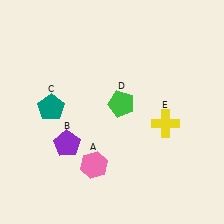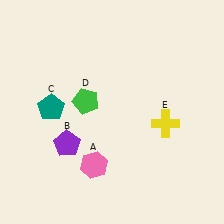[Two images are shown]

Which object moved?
The green pentagon (D) moved left.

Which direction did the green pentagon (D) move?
The green pentagon (D) moved left.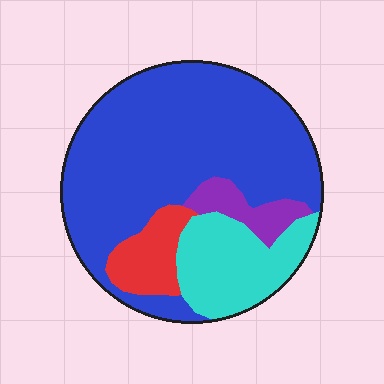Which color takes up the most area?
Blue, at roughly 65%.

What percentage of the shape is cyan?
Cyan takes up about one fifth (1/5) of the shape.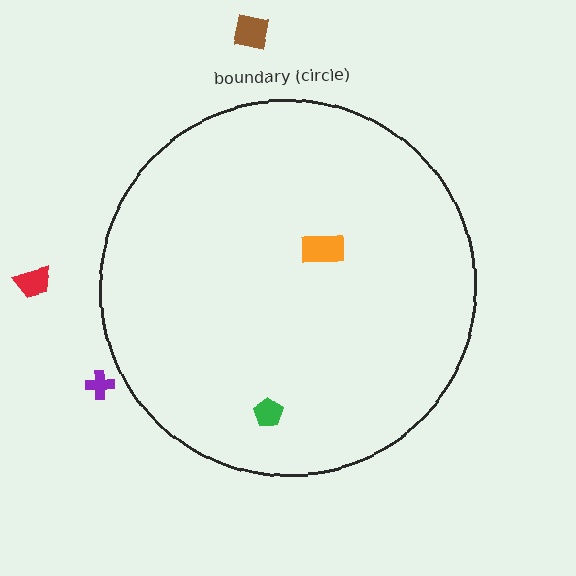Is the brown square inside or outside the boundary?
Outside.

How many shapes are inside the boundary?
2 inside, 3 outside.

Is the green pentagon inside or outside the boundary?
Inside.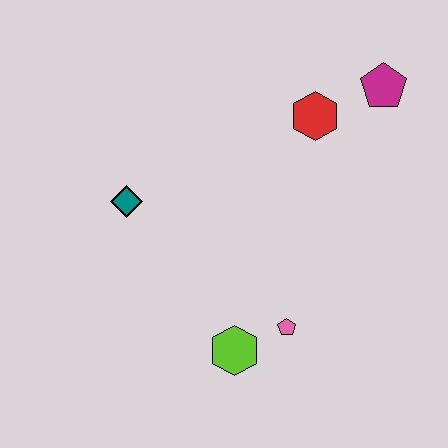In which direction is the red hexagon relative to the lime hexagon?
The red hexagon is above the lime hexagon.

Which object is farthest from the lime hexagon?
The magenta pentagon is farthest from the lime hexagon.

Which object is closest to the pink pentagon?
The lime hexagon is closest to the pink pentagon.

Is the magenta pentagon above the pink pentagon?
Yes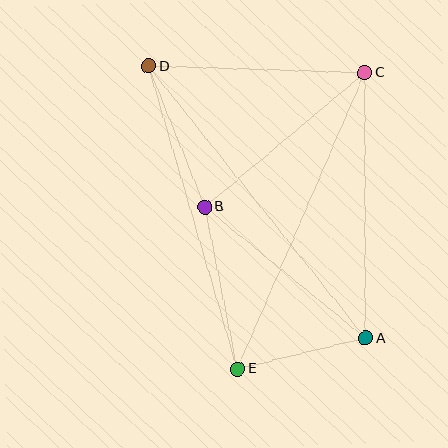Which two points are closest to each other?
Points A and E are closest to each other.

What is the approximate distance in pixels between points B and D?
The distance between B and D is approximately 152 pixels.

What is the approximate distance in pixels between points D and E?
The distance between D and E is approximately 316 pixels.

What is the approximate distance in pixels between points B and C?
The distance between B and C is approximately 209 pixels.